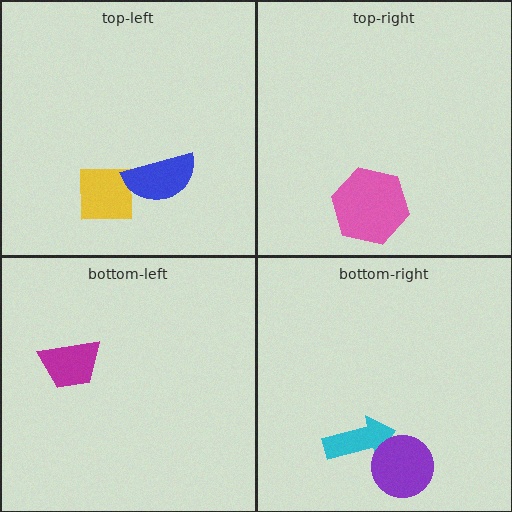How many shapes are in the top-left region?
2.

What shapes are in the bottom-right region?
The cyan arrow, the purple circle.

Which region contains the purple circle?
The bottom-right region.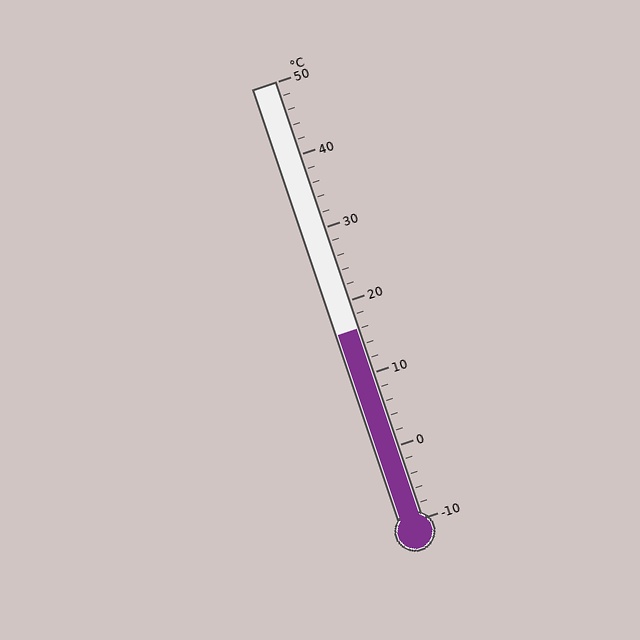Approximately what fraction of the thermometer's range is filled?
The thermometer is filled to approximately 45% of its range.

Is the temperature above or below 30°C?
The temperature is below 30°C.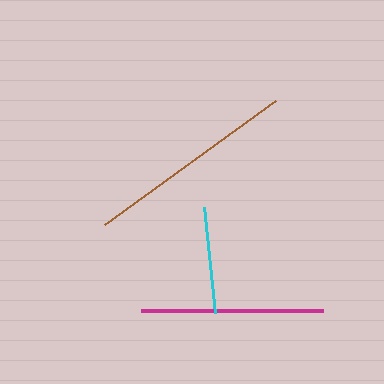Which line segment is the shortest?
The cyan line is the shortest at approximately 106 pixels.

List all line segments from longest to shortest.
From longest to shortest: brown, magenta, cyan.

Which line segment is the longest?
The brown line is the longest at approximately 211 pixels.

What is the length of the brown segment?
The brown segment is approximately 211 pixels long.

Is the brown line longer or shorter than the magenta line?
The brown line is longer than the magenta line.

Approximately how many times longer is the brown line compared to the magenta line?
The brown line is approximately 1.2 times the length of the magenta line.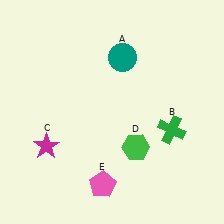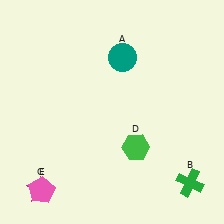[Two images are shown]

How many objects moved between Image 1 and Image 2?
3 objects moved between the two images.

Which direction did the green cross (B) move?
The green cross (B) moved down.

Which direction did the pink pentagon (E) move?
The pink pentagon (E) moved left.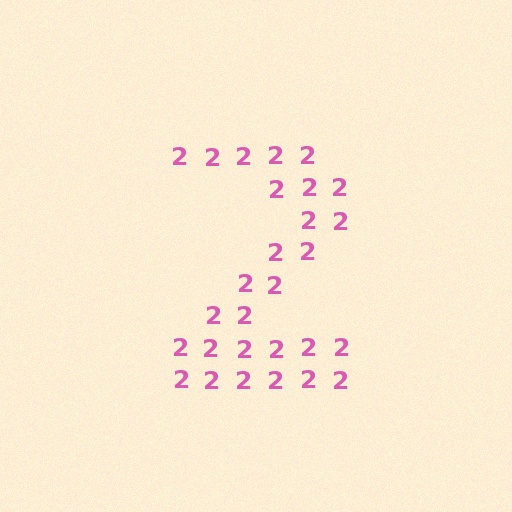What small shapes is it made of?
It is made of small digit 2's.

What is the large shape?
The large shape is the digit 2.